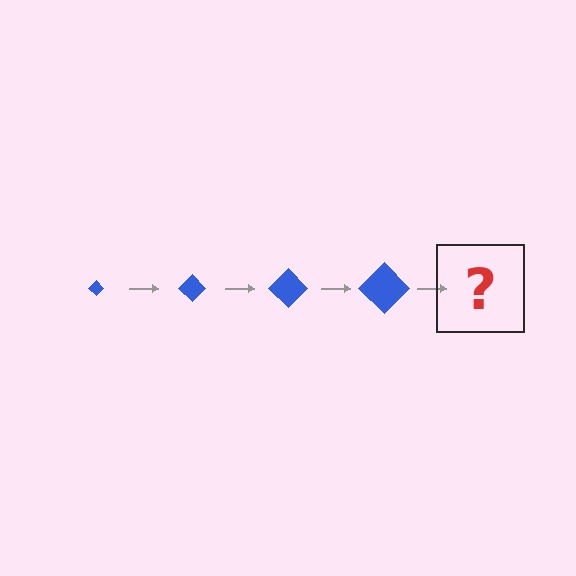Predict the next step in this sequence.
The next step is a blue diamond, larger than the previous one.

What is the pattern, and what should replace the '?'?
The pattern is that the diamond gets progressively larger each step. The '?' should be a blue diamond, larger than the previous one.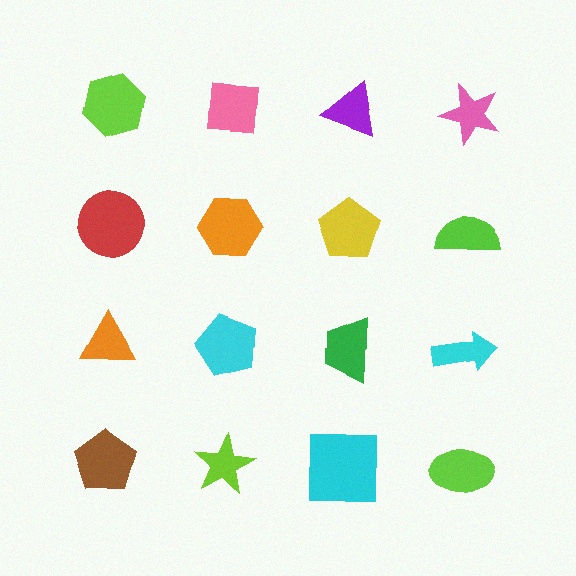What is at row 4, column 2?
A lime star.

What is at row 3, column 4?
A cyan arrow.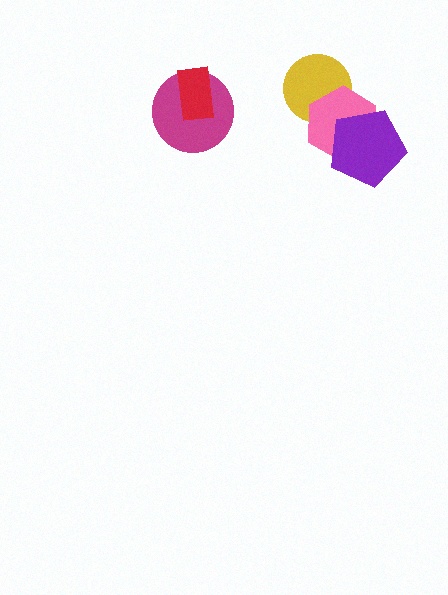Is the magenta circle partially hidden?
Yes, it is partially covered by another shape.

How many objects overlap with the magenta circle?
1 object overlaps with the magenta circle.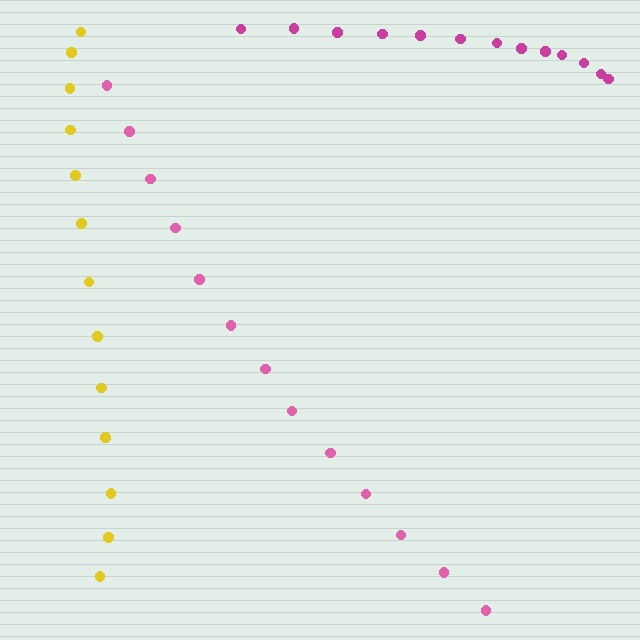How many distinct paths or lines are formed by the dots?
There are 3 distinct paths.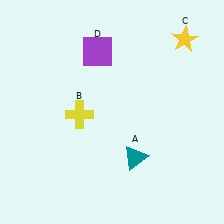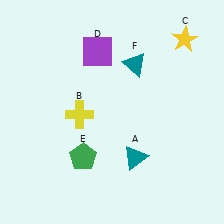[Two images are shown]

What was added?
A green pentagon (E), a teal triangle (F) were added in Image 2.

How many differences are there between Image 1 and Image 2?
There are 2 differences between the two images.